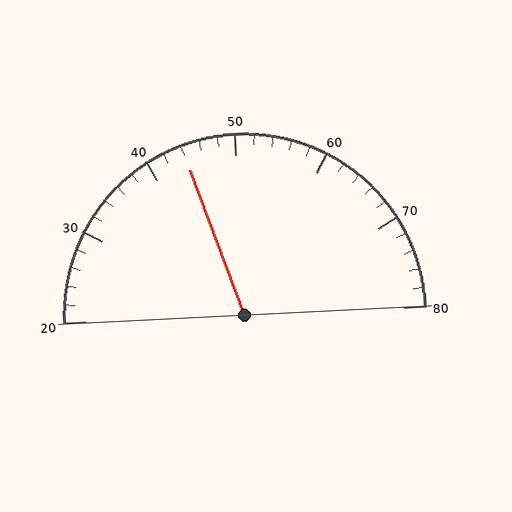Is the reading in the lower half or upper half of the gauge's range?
The reading is in the lower half of the range (20 to 80).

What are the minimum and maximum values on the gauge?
The gauge ranges from 20 to 80.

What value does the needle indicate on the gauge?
The needle indicates approximately 44.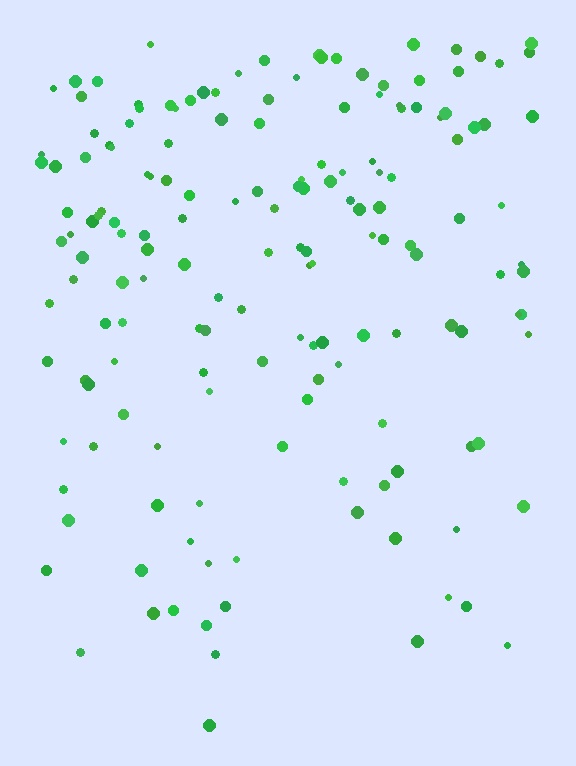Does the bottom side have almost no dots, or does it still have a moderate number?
Still a moderate number, just noticeably fewer than the top.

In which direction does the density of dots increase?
From bottom to top, with the top side densest.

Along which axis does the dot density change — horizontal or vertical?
Vertical.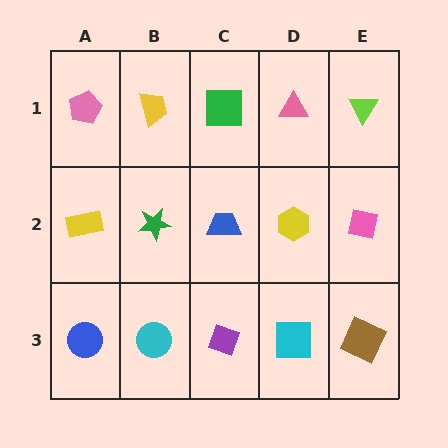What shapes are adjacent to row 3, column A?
A yellow rectangle (row 2, column A), a cyan circle (row 3, column B).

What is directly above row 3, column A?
A yellow rectangle.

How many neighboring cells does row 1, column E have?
2.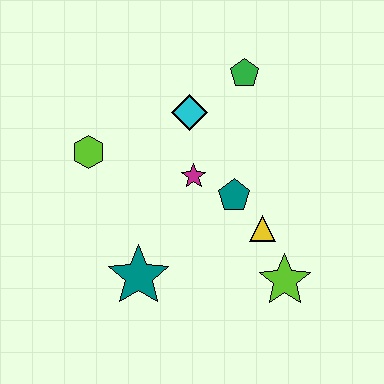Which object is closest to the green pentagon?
The cyan diamond is closest to the green pentagon.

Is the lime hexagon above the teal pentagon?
Yes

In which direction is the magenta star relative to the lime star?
The magenta star is above the lime star.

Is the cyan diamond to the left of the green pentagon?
Yes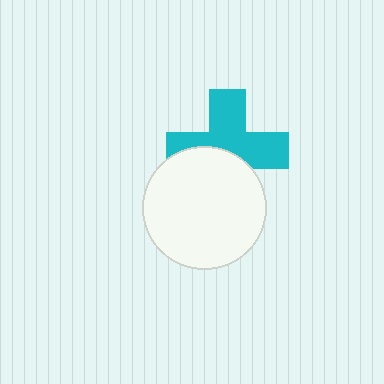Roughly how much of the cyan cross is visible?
About half of it is visible (roughly 60%).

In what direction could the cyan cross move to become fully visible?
The cyan cross could move up. That would shift it out from behind the white circle entirely.